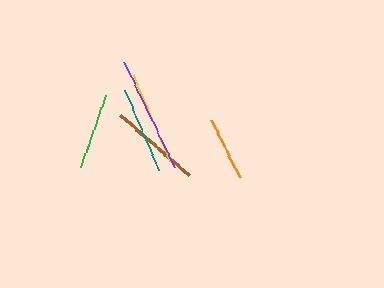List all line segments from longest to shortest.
From longest to shortest: purple, yellow, brown, teal, green, orange.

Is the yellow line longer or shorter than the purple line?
The purple line is longer than the yellow line.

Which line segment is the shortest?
The orange line is the shortest at approximately 64 pixels.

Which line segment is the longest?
The purple line is the longest at approximately 117 pixels.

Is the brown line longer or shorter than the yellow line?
The yellow line is longer than the brown line.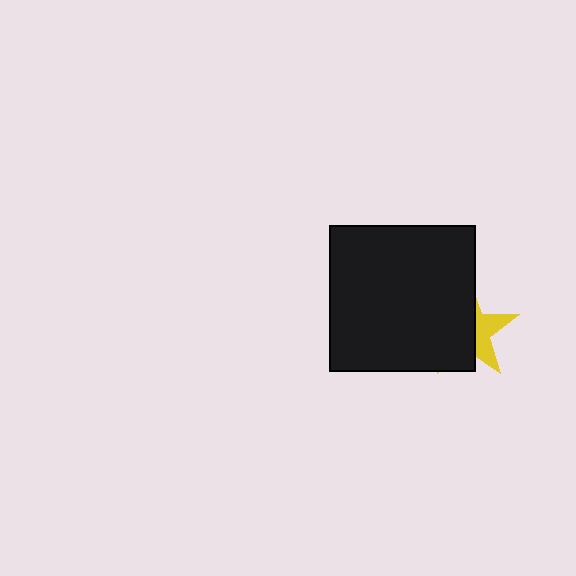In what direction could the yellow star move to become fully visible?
The yellow star could move right. That would shift it out from behind the black square entirely.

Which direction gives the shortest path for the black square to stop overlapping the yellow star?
Moving left gives the shortest separation.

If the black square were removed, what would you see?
You would see the complete yellow star.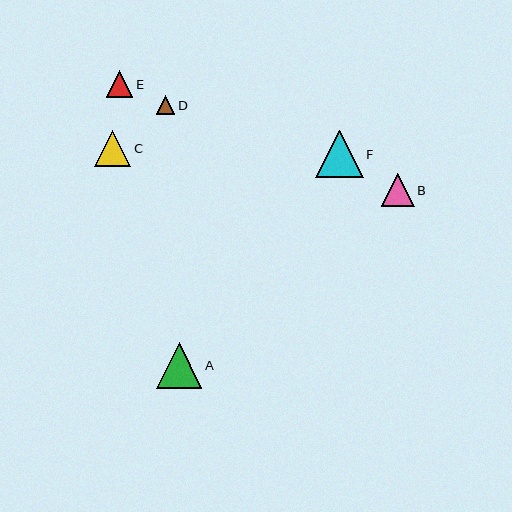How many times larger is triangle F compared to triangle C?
Triangle F is approximately 1.3 times the size of triangle C.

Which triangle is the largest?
Triangle F is the largest with a size of approximately 47 pixels.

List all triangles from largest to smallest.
From largest to smallest: F, A, C, B, E, D.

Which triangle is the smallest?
Triangle D is the smallest with a size of approximately 19 pixels.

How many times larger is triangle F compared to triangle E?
Triangle F is approximately 1.8 times the size of triangle E.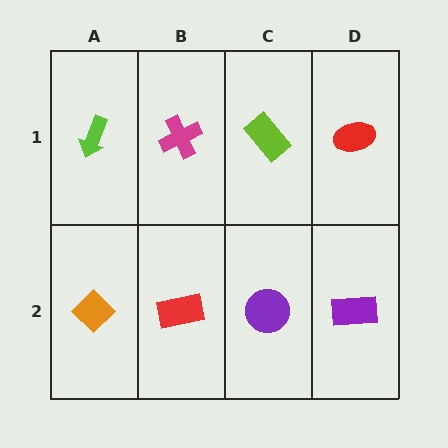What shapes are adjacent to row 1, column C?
A purple circle (row 2, column C), a magenta cross (row 1, column B), a red ellipse (row 1, column D).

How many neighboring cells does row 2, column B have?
3.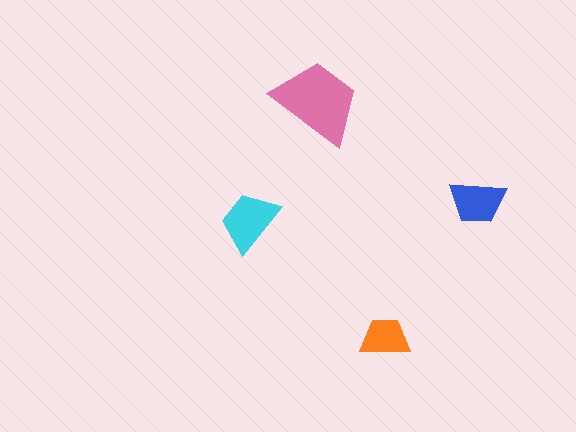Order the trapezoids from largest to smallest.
the pink one, the cyan one, the blue one, the orange one.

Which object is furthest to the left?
The cyan trapezoid is leftmost.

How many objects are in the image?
There are 4 objects in the image.